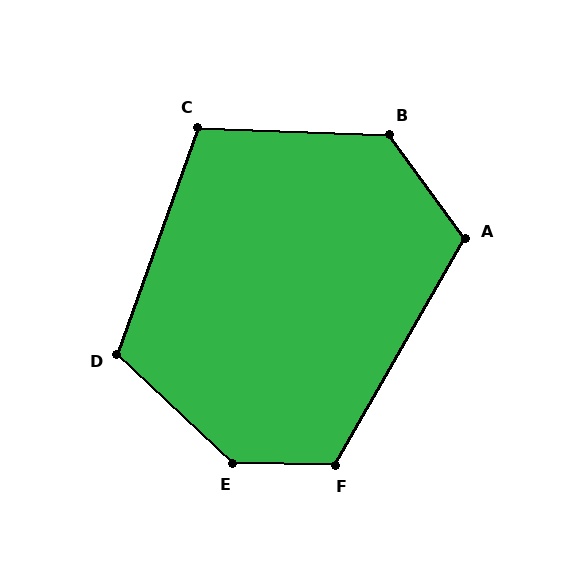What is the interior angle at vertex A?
Approximately 114 degrees (obtuse).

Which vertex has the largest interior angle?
E, at approximately 138 degrees.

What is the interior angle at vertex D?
Approximately 113 degrees (obtuse).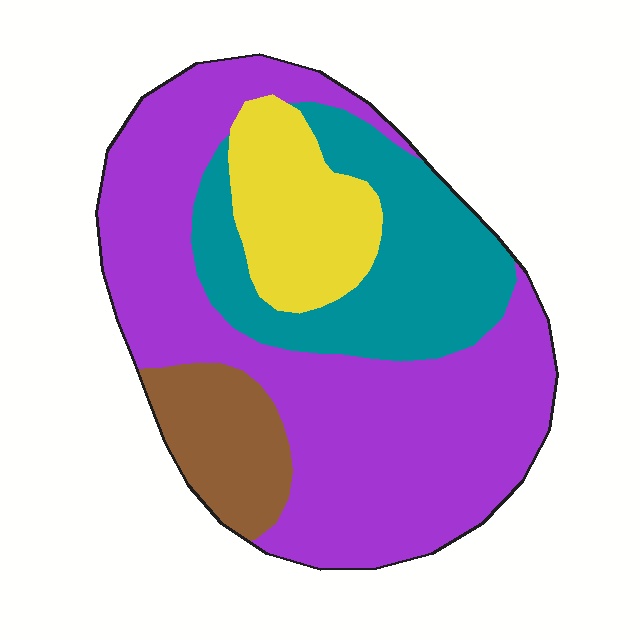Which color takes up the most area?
Purple, at roughly 55%.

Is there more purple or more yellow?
Purple.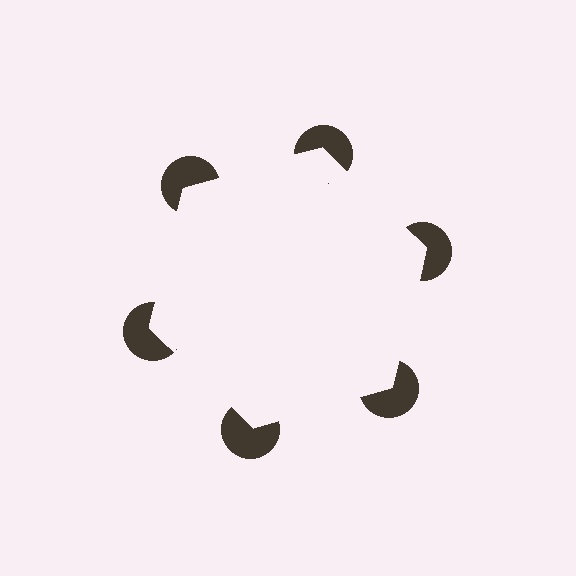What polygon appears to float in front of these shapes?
An illusory hexagon — its edges are inferred from the aligned wedge cuts in the pac-man discs, not physically drawn.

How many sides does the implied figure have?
6 sides.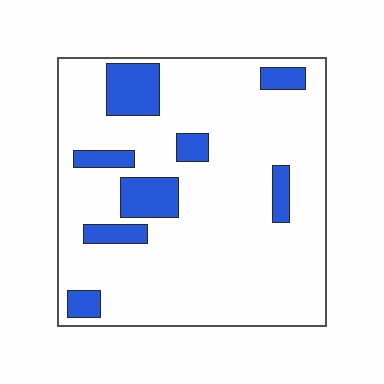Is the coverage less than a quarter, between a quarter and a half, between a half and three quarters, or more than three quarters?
Less than a quarter.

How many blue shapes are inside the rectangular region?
8.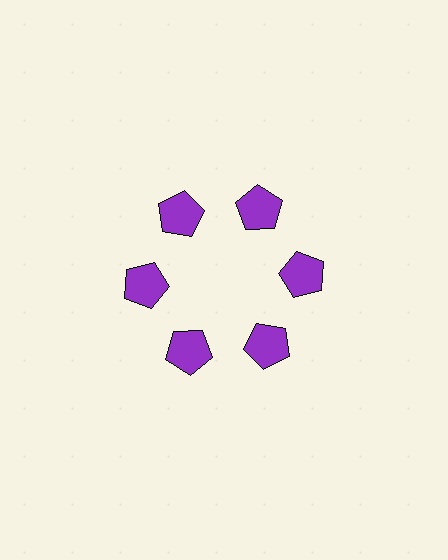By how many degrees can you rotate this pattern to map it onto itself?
The pattern maps onto itself every 60 degrees of rotation.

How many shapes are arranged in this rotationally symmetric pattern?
There are 6 shapes, arranged in 6 groups of 1.